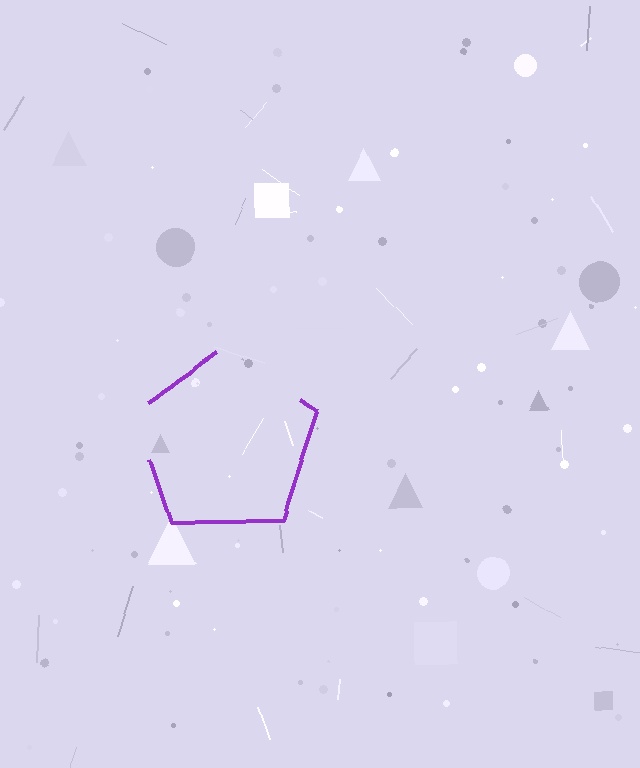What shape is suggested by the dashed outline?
The dashed outline suggests a pentagon.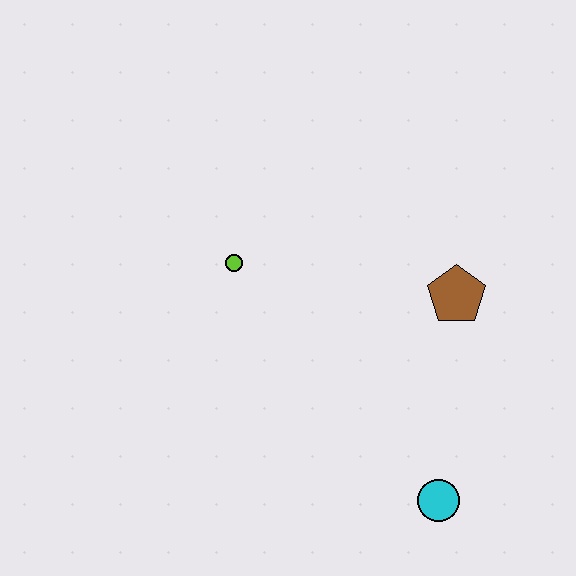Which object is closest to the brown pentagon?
The cyan circle is closest to the brown pentagon.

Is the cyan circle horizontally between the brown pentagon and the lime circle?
Yes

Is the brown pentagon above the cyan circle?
Yes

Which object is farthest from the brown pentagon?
The lime circle is farthest from the brown pentagon.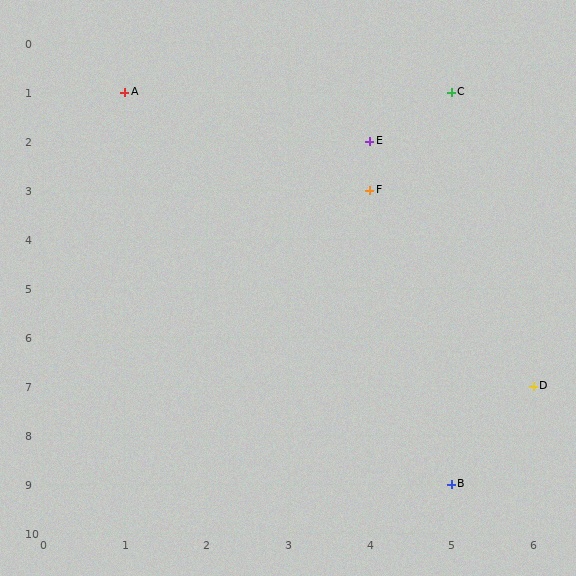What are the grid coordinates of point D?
Point D is at grid coordinates (6, 7).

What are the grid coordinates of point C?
Point C is at grid coordinates (5, 1).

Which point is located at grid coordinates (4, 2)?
Point E is at (4, 2).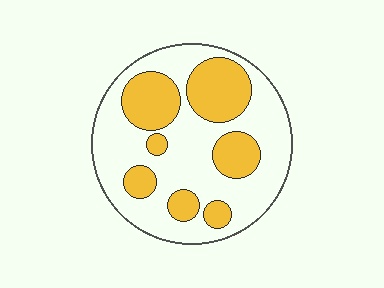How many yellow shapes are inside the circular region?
7.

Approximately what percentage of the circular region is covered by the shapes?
Approximately 35%.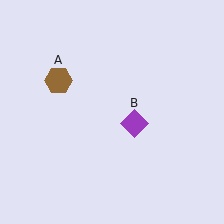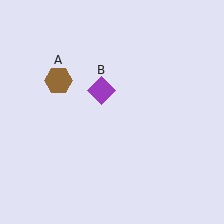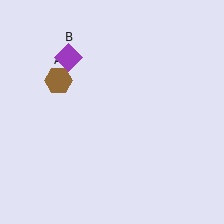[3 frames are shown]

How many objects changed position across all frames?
1 object changed position: purple diamond (object B).